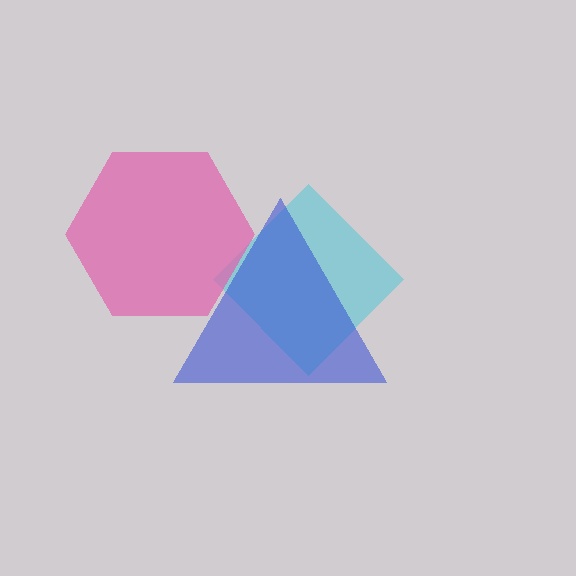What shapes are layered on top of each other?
The layered shapes are: a cyan diamond, a pink hexagon, a blue triangle.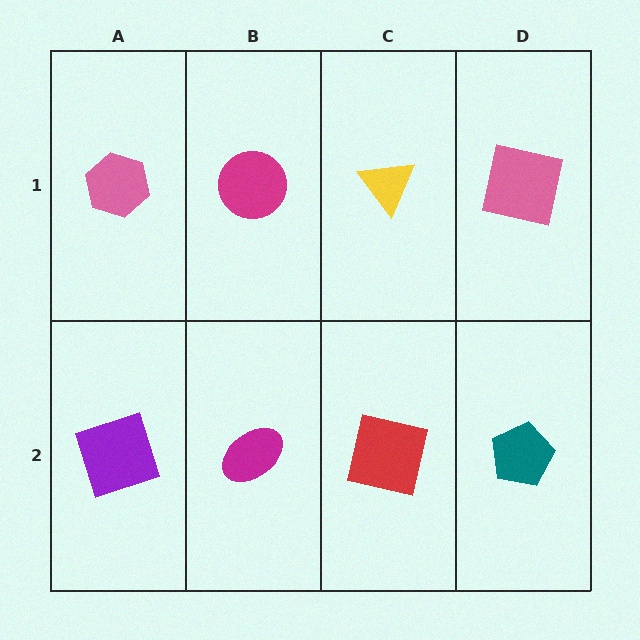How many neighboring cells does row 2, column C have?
3.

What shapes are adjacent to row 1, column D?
A teal pentagon (row 2, column D), a yellow triangle (row 1, column C).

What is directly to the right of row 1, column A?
A magenta circle.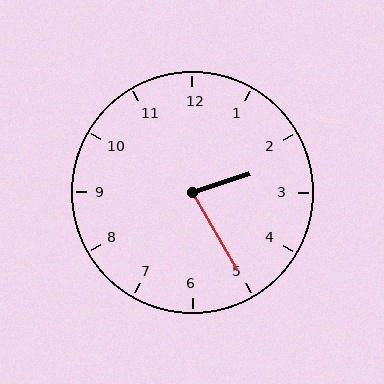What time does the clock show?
2:25.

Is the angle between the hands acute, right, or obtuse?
It is acute.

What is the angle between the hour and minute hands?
Approximately 78 degrees.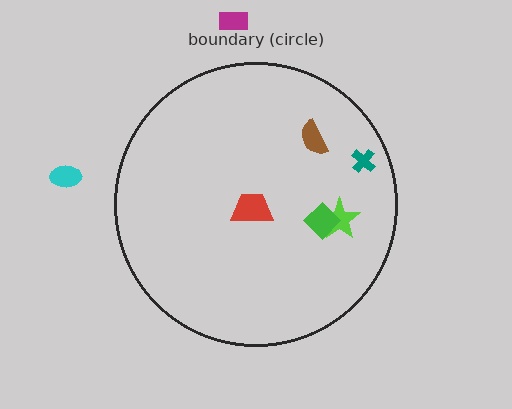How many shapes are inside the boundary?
5 inside, 2 outside.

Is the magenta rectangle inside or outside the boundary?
Outside.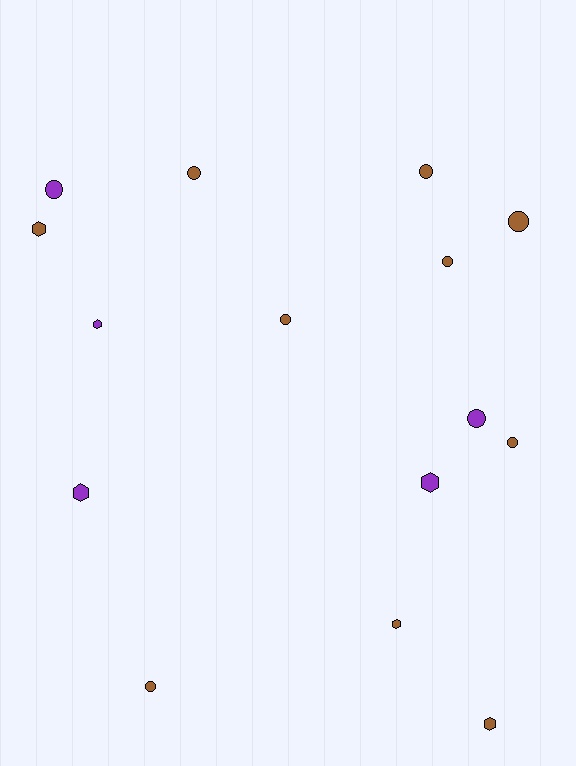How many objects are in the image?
There are 15 objects.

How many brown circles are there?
There are 7 brown circles.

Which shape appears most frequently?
Circle, with 9 objects.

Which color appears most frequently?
Brown, with 10 objects.